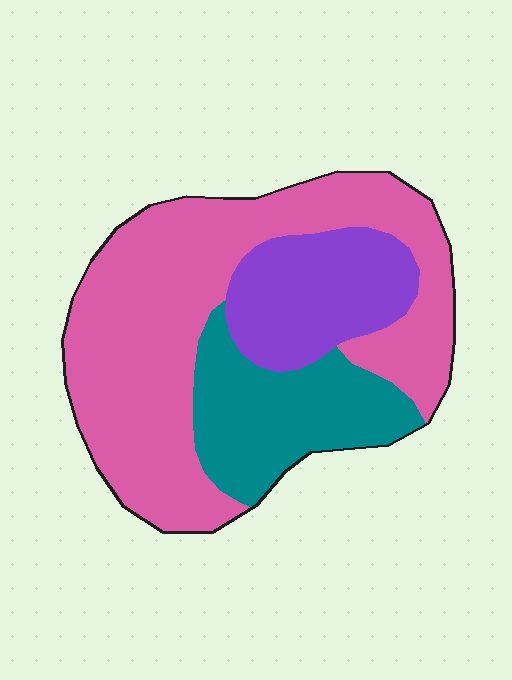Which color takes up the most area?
Pink, at roughly 60%.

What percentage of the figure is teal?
Teal takes up less than a quarter of the figure.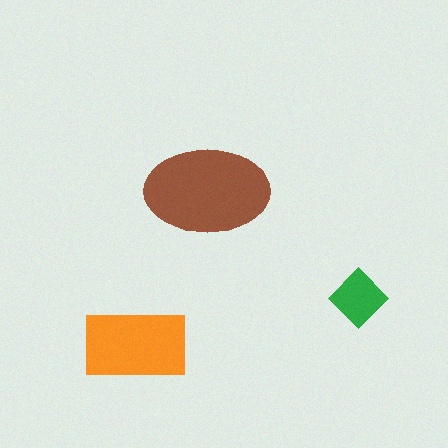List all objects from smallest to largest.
The green diamond, the orange rectangle, the brown ellipse.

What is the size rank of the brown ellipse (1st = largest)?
1st.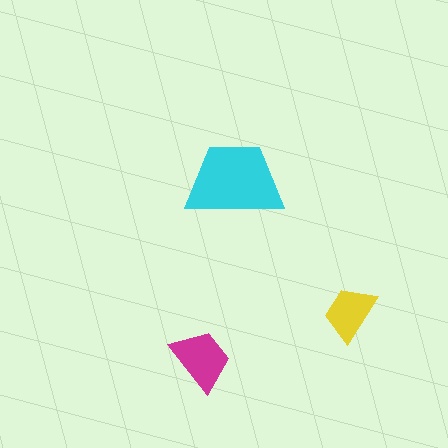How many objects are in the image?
There are 3 objects in the image.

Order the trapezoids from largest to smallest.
the cyan one, the magenta one, the yellow one.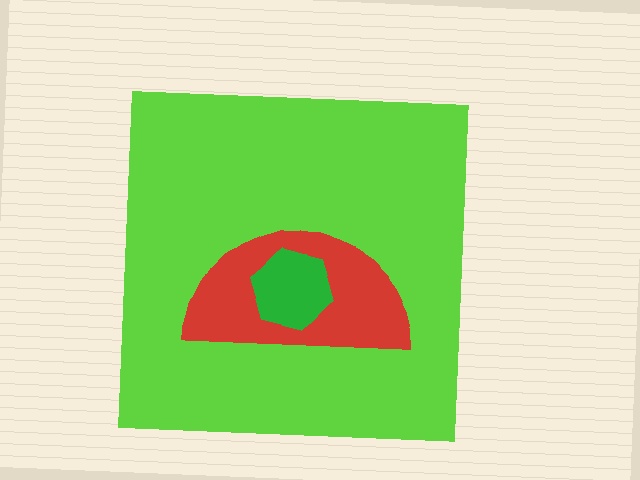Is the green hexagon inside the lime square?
Yes.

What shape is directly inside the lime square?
The red semicircle.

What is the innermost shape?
The green hexagon.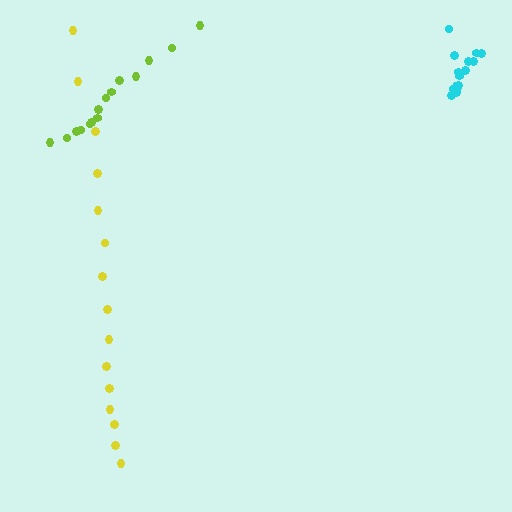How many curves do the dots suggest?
There are 3 distinct paths.